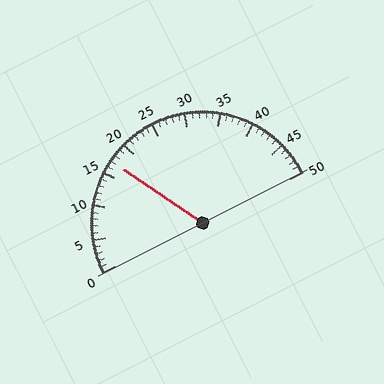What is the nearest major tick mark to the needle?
The nearest major tick mark is 15.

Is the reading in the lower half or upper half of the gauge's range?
The reading is in the lower half of the range (0 to 50).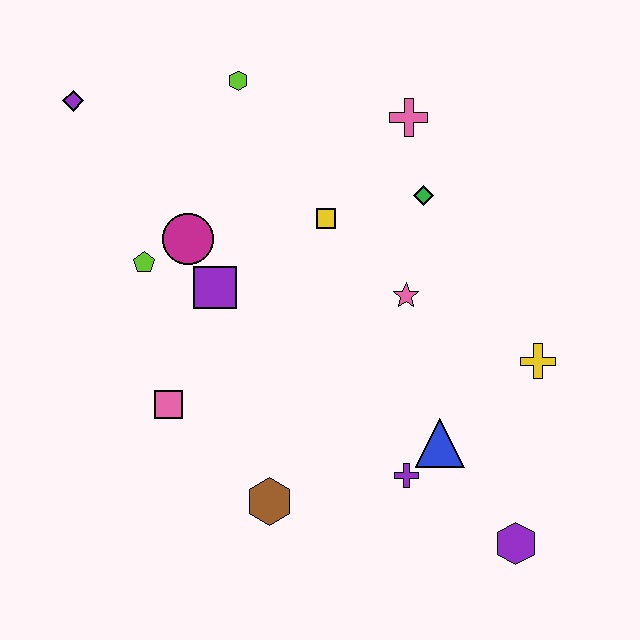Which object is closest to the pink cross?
The green diamond is closest to the pink cross.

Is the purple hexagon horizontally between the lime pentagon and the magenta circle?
No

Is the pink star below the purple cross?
No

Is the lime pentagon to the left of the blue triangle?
Yes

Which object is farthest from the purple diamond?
The purple hexagon is farthest from the purple diamond.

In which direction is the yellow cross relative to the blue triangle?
The yellow cross is to the right of the blue triangle.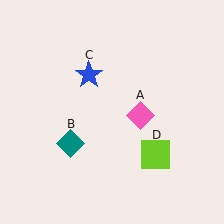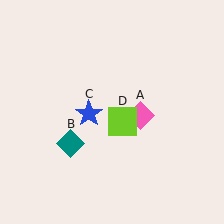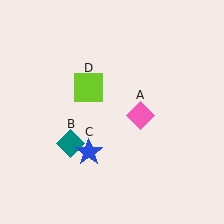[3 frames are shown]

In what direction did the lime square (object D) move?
The lime square (object D) moved up and to the left.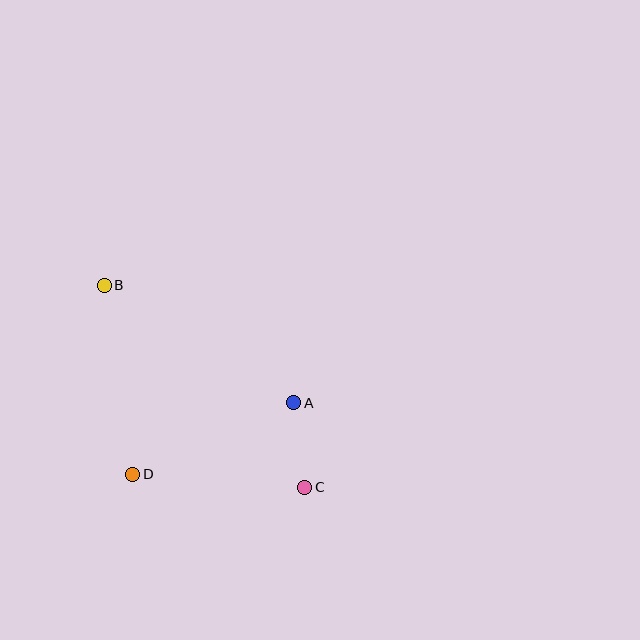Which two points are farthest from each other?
Points B and C are farthest from each other.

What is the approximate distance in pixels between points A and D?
The distance between A and D is approximately 176 pixels.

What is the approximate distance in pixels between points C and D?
The distance between C and D is approximately 173 pixels.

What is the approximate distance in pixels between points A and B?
The distance between A and B is approximately 223 pixels.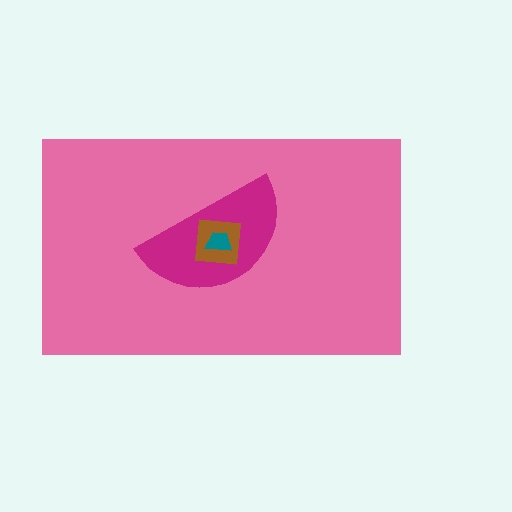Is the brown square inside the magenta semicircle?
Yes.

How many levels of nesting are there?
4.